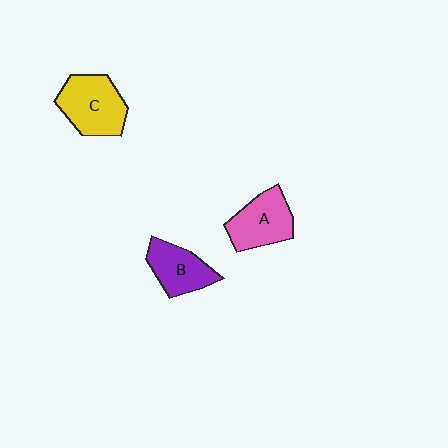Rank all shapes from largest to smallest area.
From largest to smallest: C (yellow), A (pink), B (purple).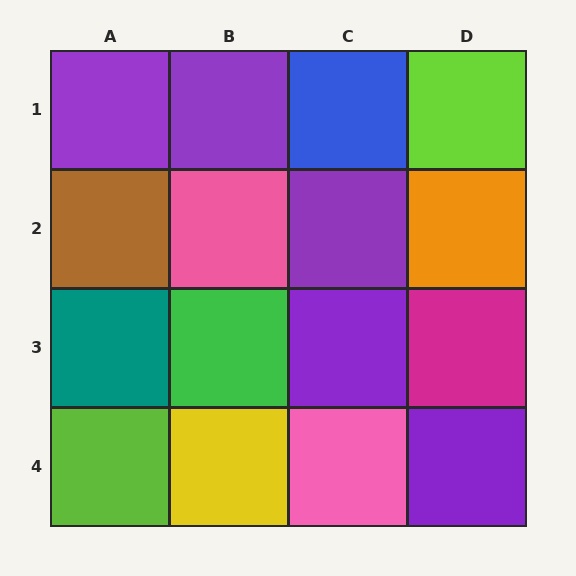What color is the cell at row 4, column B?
Yellow.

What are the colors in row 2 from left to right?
Brown, pink, purple, orange.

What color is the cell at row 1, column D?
Lime.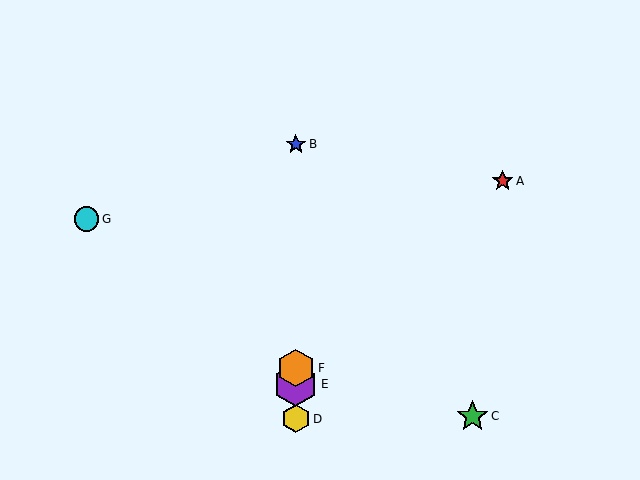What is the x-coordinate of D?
Object D is at x≈296.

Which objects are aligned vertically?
Objects B, D, E, F are aligned vertically.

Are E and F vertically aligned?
Yes, both are at x≈296.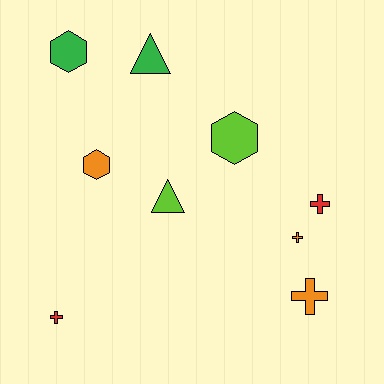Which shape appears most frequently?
Cross, with 4 objects.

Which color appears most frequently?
Orange, with 3 objects.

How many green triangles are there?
There is 1 green triangle.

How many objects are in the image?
There are 9 objects.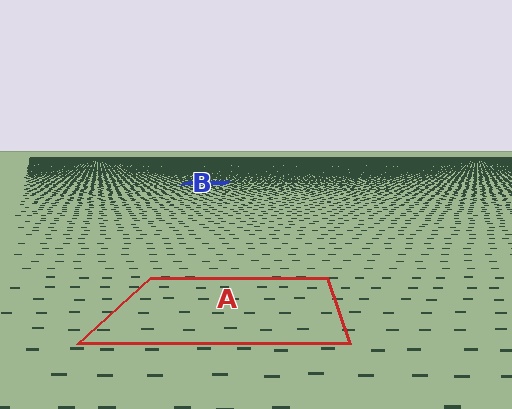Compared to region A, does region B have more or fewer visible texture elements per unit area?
Region B has more texture elements per unit area — they are packed more densely because it is farther away.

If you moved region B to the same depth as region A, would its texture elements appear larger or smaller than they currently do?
They would appear larger. At a closer depth, the same texture elements are projected at a bigger on-screen size.